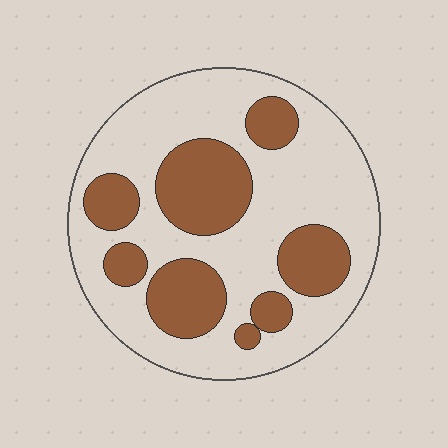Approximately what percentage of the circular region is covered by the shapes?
Approximately 35%.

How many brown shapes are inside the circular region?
8.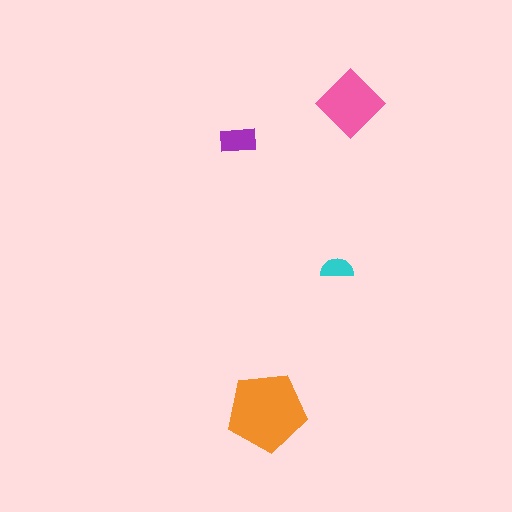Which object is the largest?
The orange pentagon.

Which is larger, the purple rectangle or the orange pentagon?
The orange pentagon.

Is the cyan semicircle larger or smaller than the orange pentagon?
Smaller.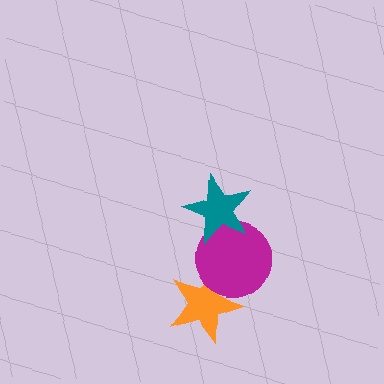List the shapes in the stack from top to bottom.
From top to bottom: the teal star, the magenta circle, the orange star.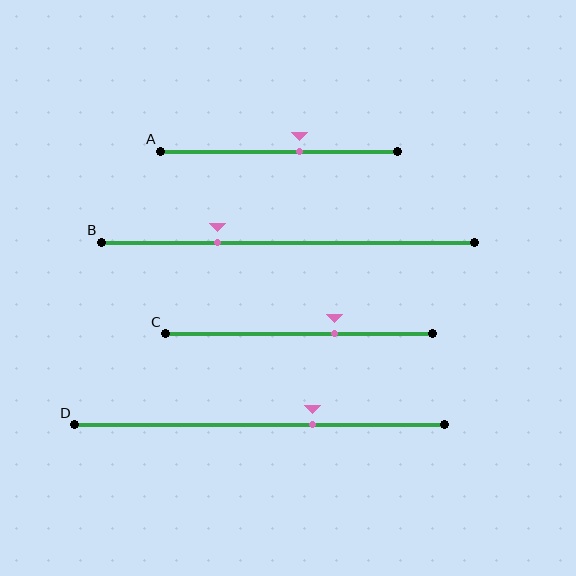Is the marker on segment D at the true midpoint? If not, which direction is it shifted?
No, the marker on segment D is shifted to the right by about 14% of the segment length.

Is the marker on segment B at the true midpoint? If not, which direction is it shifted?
No, the marker on segment B is shifted to the left by about 19% of the segment length.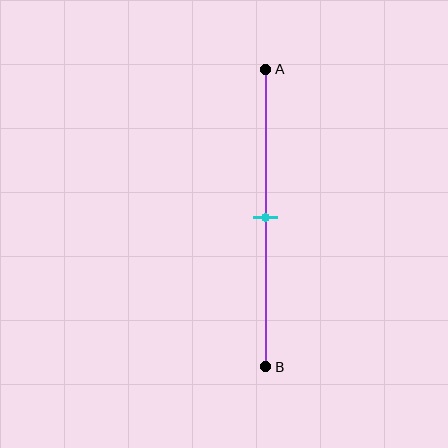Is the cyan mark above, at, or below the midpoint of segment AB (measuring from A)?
The cyan mark is approximately at the midpoint of segment AB.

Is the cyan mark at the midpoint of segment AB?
Yes, the mark is approximately at the midpoint.